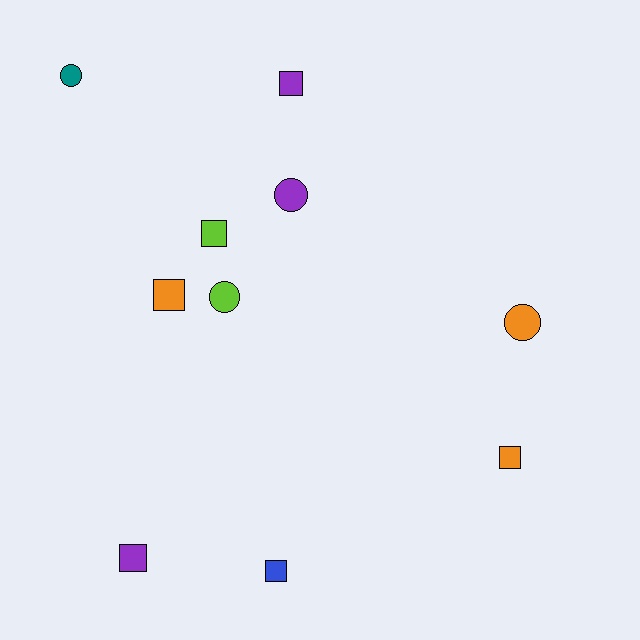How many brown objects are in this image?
There are no brown objects.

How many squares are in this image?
There are 6 squares.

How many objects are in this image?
There are 10 objects.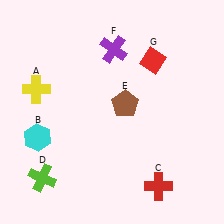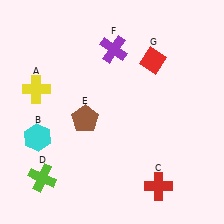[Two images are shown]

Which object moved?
The brown pentagon (E) moved left.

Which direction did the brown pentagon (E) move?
The brown pentagon (E) moved left.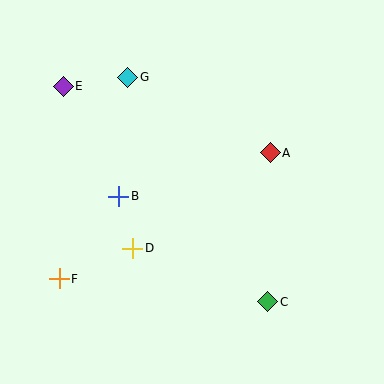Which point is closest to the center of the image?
Point B at (119, 196) is closest to the center.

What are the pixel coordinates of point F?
Point F is at (59, 279).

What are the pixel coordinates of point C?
Point C is at (268, 302).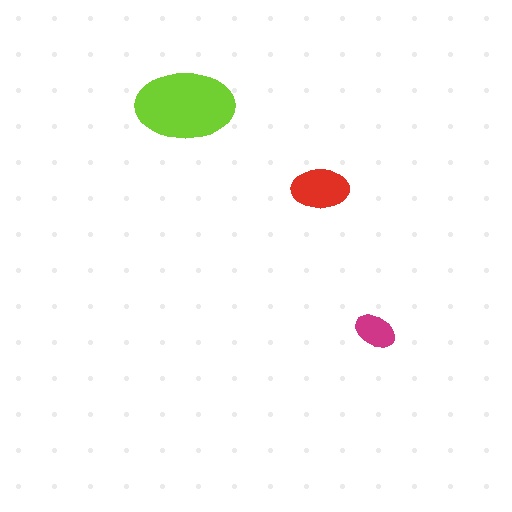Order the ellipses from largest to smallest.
the lime one, the red one, the magenta one.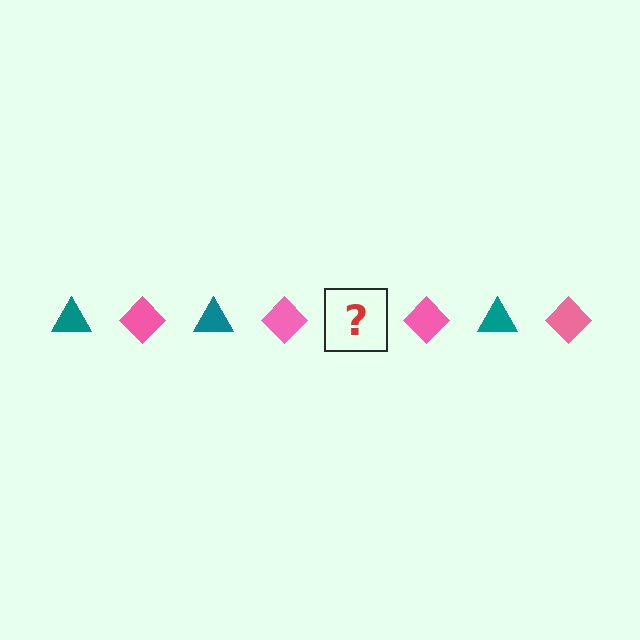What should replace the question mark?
The question mark should be replaced with a teal triangle.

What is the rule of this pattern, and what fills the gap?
The rule is that the pattern alternates between teal triangle and pink diamond. The gap should be filled with a teal triangle.